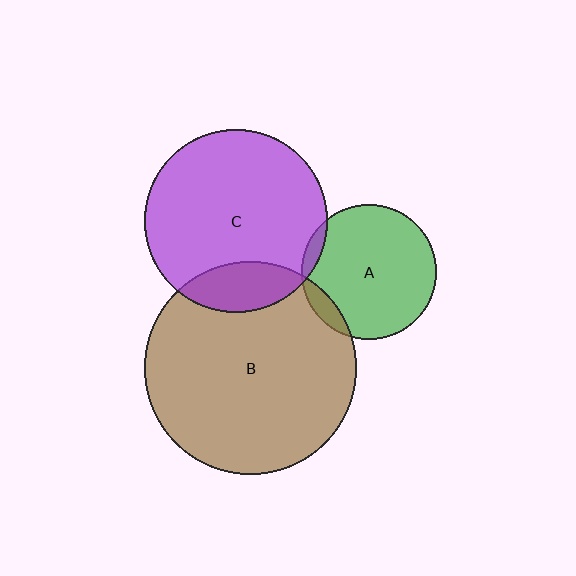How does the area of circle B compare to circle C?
Approximately 1.3 times.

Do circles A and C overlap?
Yes.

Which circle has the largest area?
Circle B (brown).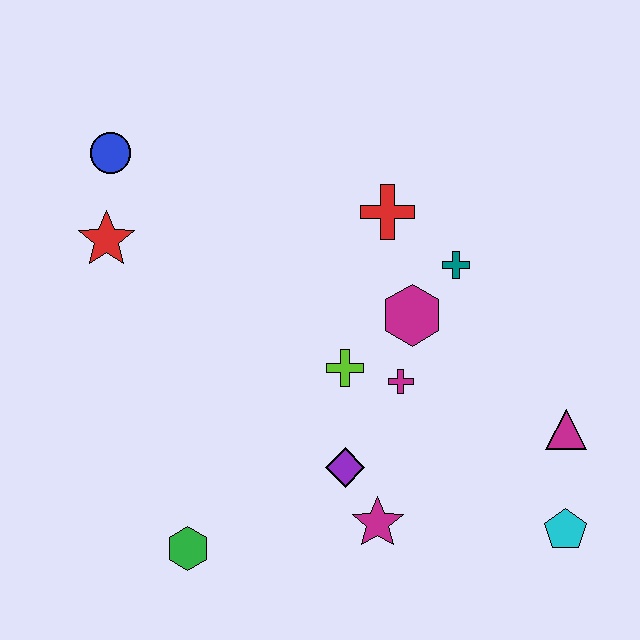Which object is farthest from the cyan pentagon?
The blue circle is farthest from the cyan pentagon.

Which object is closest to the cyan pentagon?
The magenta triangle is closest to the cyan pentagon.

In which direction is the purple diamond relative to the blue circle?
The purple diamond is below the blue circle.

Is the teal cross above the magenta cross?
Yes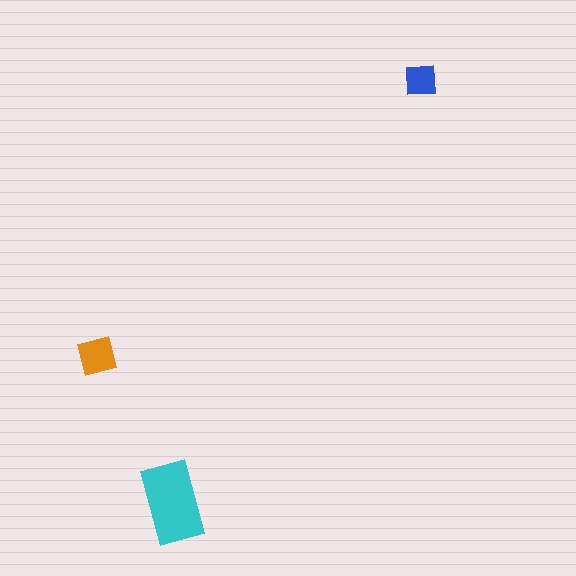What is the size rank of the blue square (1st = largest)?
3rd.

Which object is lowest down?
The cyan rectangle is bottommost.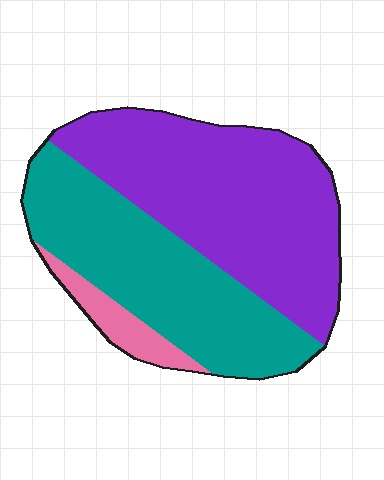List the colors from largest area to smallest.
From largest to smallest: purple, teal, pink.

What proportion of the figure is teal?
Teal covers 41% of the figure.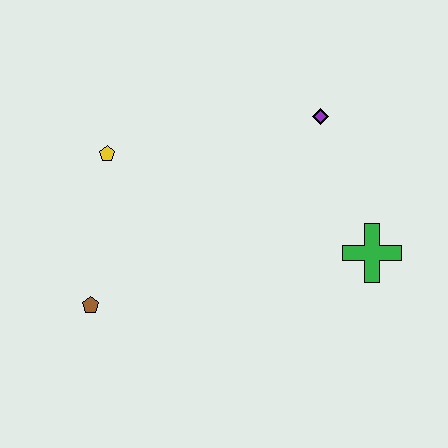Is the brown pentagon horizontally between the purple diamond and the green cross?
No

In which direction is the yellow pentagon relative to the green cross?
The yellow pentagon is to the left of the green cross.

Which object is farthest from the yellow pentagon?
The green cross is farthest from the yellow pentagon.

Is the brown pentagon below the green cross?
Yes